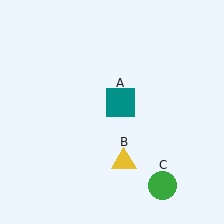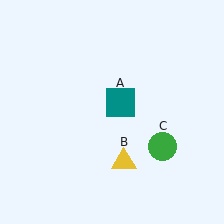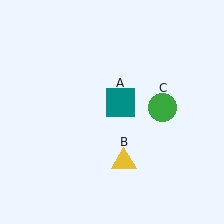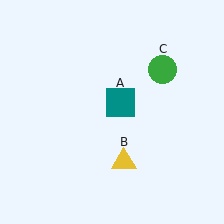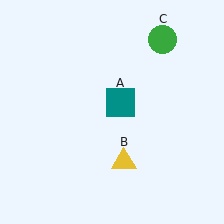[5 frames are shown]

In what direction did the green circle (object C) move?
The green circle (object C) moved up.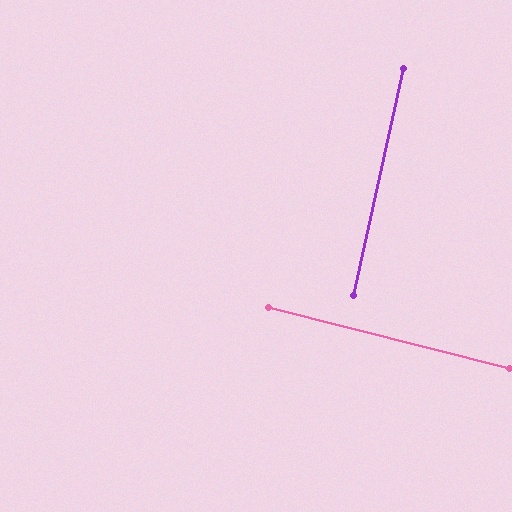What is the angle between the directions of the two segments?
Approximately 88 degrees.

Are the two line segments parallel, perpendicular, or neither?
Perpendicular — they meet at approximately 88°.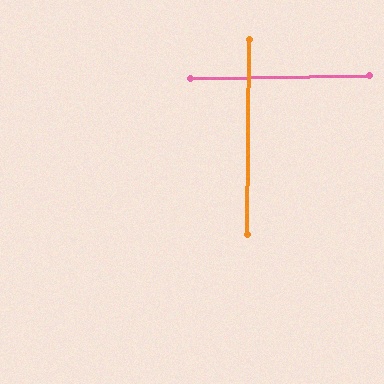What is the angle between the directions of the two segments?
Approximately 88 degrees.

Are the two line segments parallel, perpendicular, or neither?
Perpendicular — they meet at approximately 88°.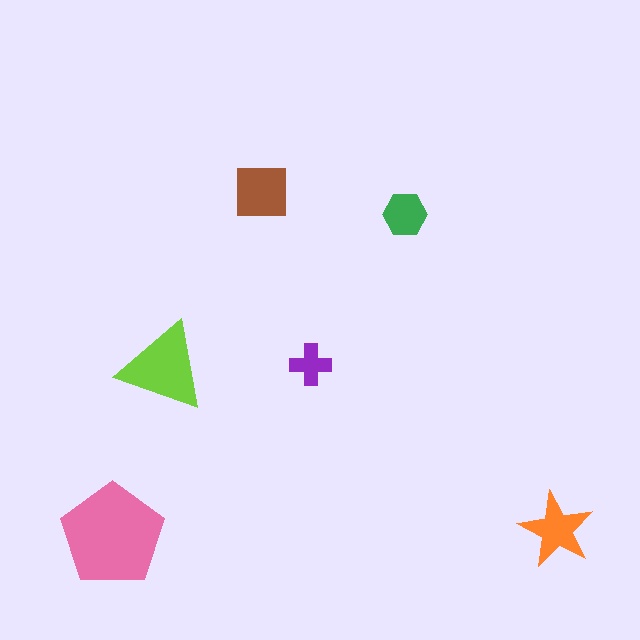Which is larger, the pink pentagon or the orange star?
The pink pentagon.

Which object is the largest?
The pink pentagon.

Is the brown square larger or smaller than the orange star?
Larger.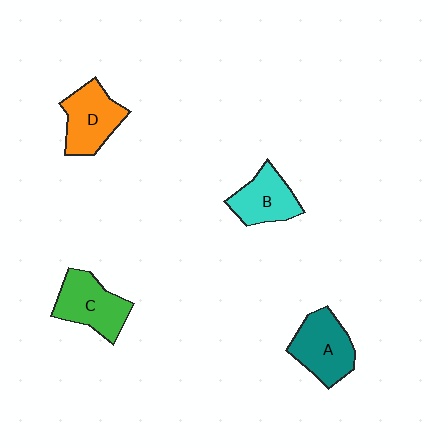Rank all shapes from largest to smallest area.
From largest to smallest: A (teal), C (green), D (orange), B (cyan).